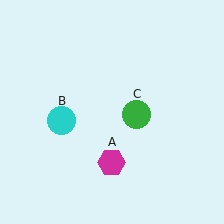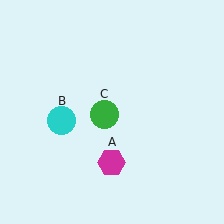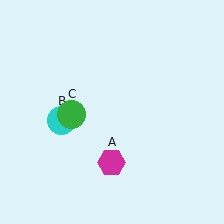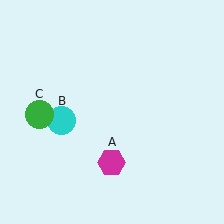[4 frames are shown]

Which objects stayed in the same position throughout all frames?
Magenta hexagon (object A) and cyan circle (object B) remained stationary.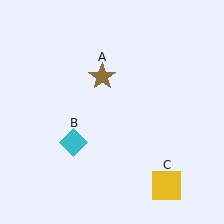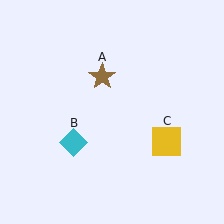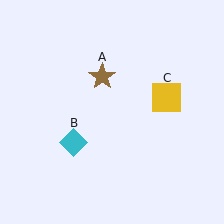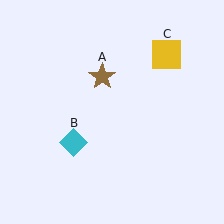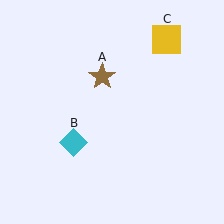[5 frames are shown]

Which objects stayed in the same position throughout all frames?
Brown star (object A) and cyan diamond (object B) remained stationary.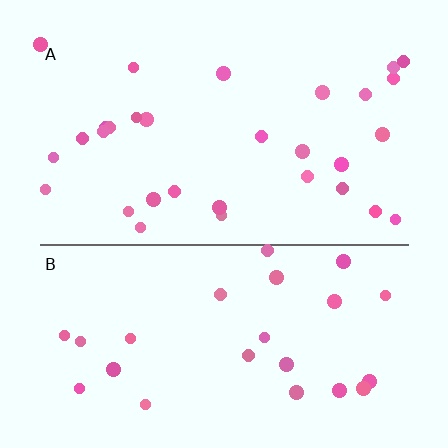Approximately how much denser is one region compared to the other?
Approximately 1.2× — region A over region B.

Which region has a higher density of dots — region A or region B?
A (the top).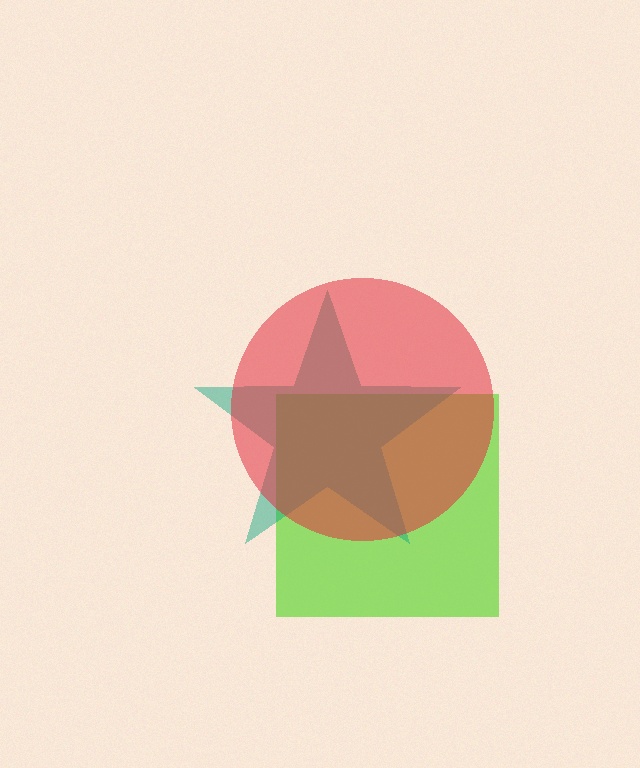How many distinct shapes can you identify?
There are 3 distinct shapes: a lime square, a teal star, a red circle.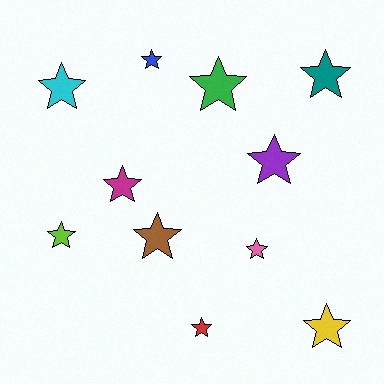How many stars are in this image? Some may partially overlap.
There are 11 stars.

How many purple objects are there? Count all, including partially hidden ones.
There is 1 purple object.